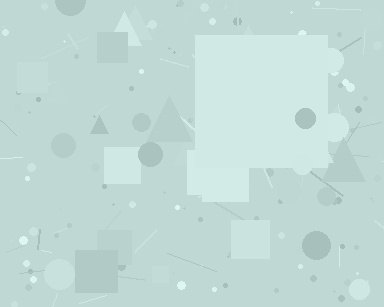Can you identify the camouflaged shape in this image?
The camouflaged shape is a square.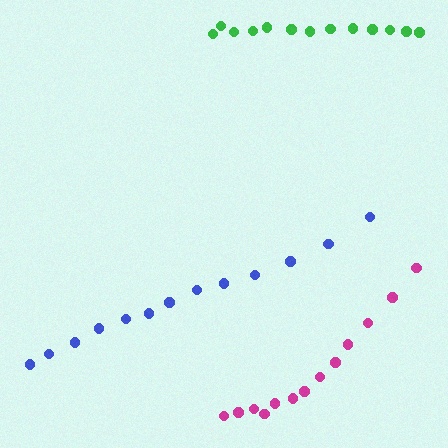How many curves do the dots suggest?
There are 3 distinct paths.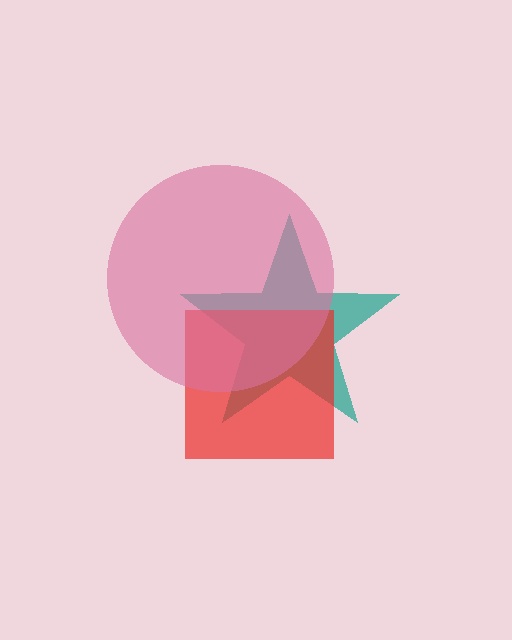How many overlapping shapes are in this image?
There are 3 overlapping shapes in the image.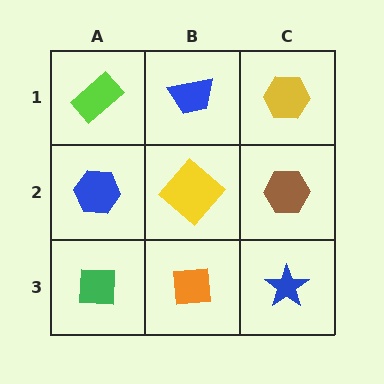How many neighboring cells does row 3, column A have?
2.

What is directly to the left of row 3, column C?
An orange square.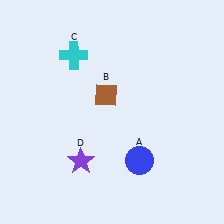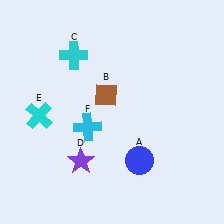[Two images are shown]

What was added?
A cyan cross (E), a cyan cross (F) were added in Image 2.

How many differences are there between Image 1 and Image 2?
There are 2 differences between the two images.